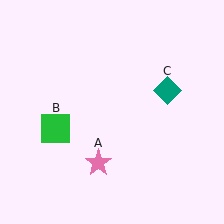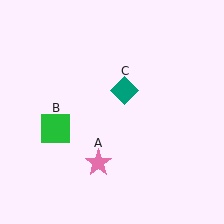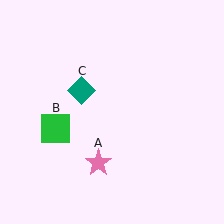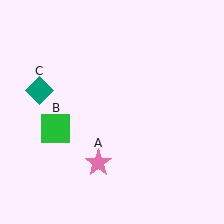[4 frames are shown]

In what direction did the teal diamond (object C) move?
The teal diamond (object C) moved left.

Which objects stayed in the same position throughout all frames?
Pink star (object A) and green square (object B) remained stationary.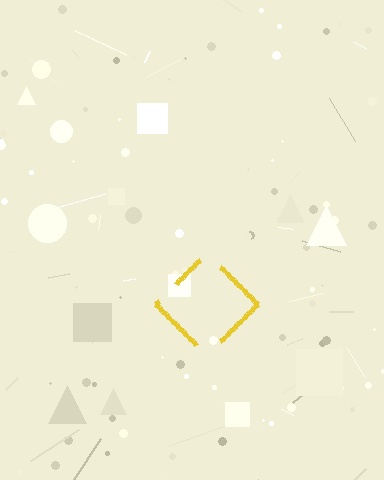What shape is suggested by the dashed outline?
The dashed outline suggests a diamond.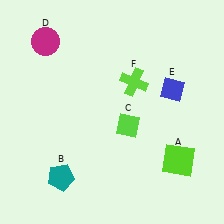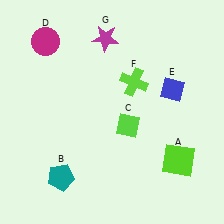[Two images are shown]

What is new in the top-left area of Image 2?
A magenta star (G) was added in the top-left area of Image 2.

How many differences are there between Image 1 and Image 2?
There is 1 difference between the two images.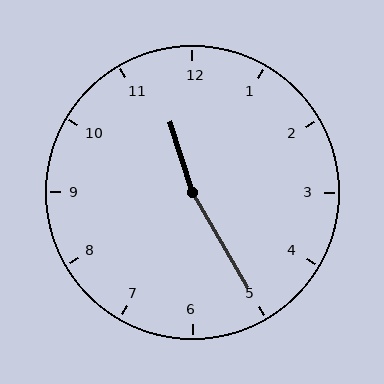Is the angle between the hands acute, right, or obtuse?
It is obtuse.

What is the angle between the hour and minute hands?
Approximately 168 degrees.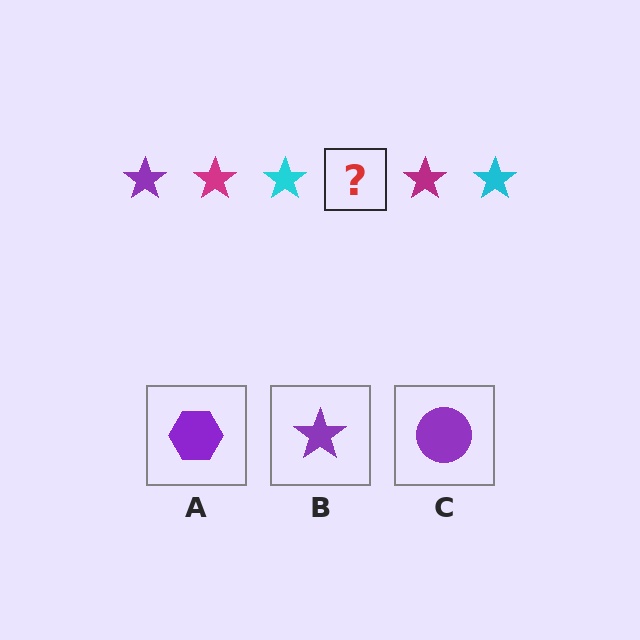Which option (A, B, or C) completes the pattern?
B.